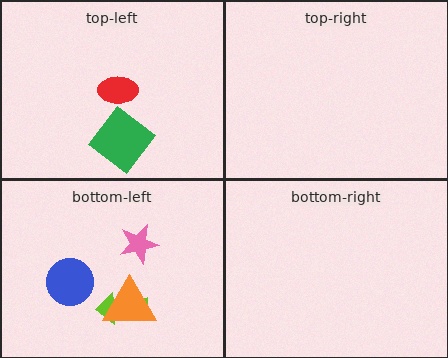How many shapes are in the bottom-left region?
4.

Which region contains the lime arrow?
The bottom-left region.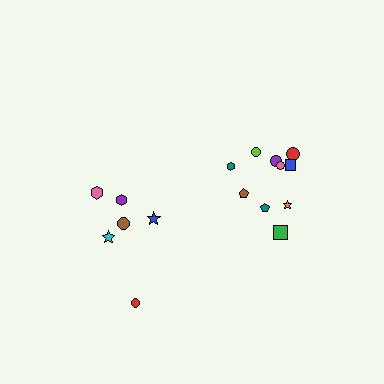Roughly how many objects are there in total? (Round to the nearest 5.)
Roughly 15 objects in total.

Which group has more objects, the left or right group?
The right group.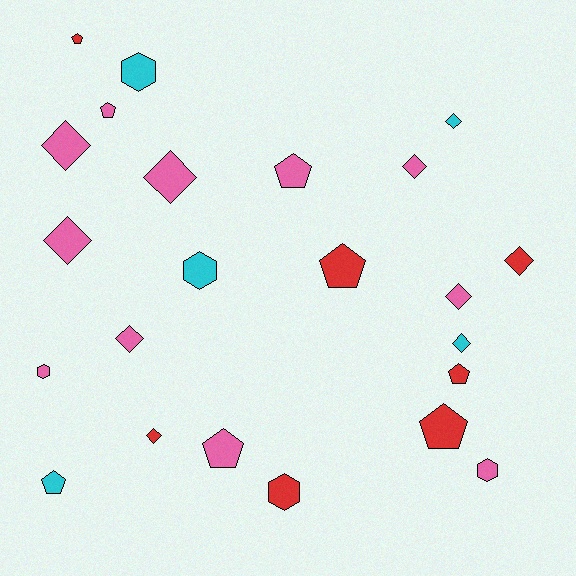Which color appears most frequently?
Pink, with 11 objects.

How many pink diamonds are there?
There are 6 pink diamonds.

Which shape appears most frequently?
Diamond, with 10 objects.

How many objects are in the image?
There are 23 objects.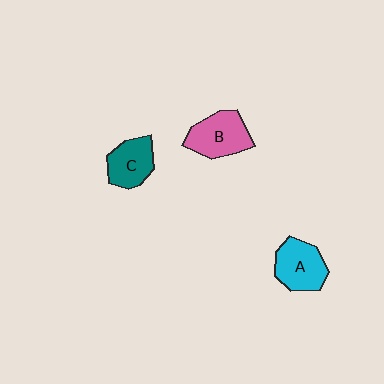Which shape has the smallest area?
Shape C (teal).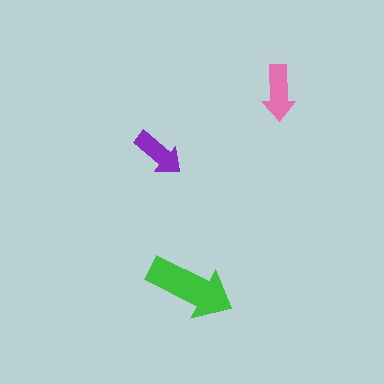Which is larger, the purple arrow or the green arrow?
The green one.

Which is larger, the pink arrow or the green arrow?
The green one.